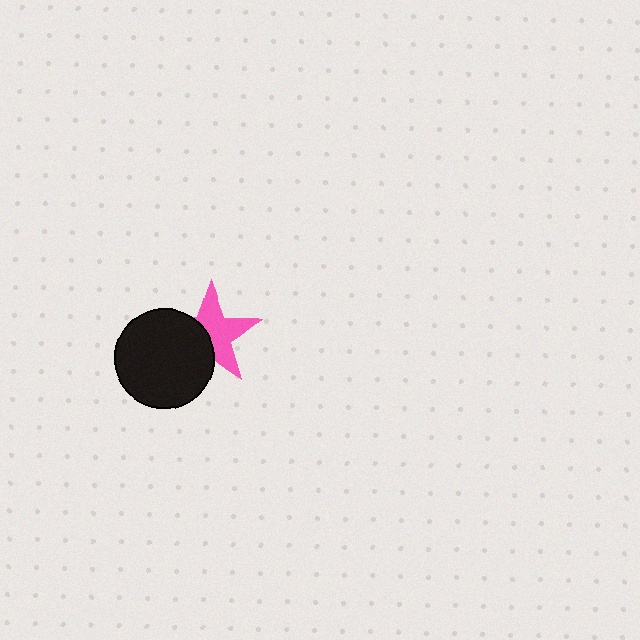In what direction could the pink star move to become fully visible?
The pink star could move toward the upper-right. That would shift it out from behind the black circle entirely.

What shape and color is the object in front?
The object in front is a black circle.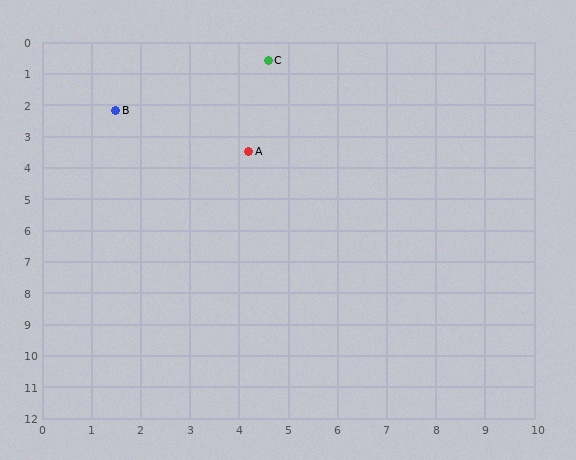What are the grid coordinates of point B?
Point B is at approximately (1.5, 2.2).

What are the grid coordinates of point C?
Point C is at approximately (4.6, 0.6).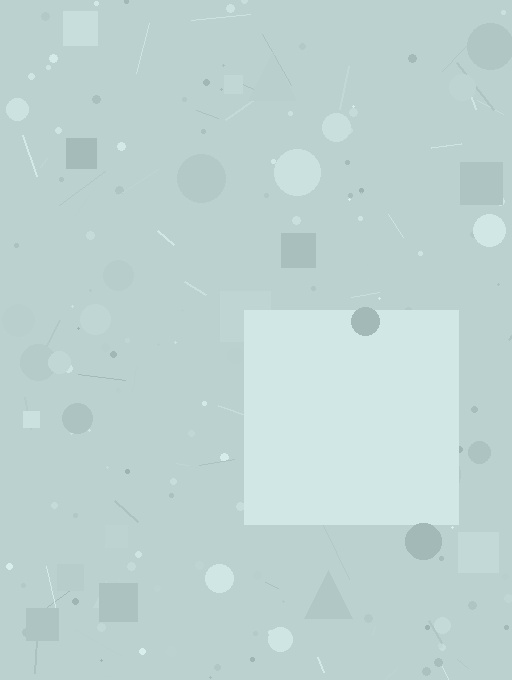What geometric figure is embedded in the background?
A square is embedded in the background.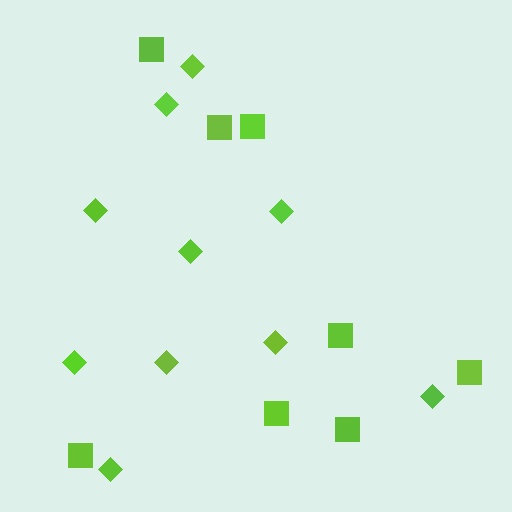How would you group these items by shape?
There are 2 groups: one group of diamonds (10) and one group of squares (8).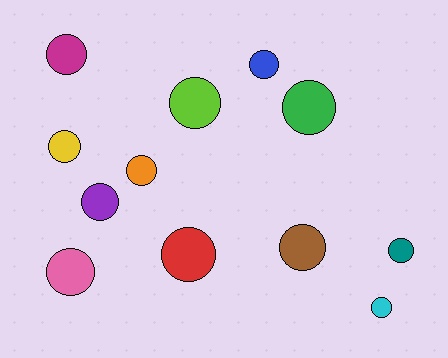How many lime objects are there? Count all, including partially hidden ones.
There is 1 lime object.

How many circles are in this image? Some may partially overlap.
There are 12 circles.